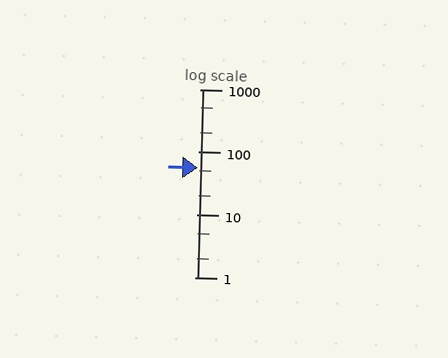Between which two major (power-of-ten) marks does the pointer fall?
The pointer is between 10 and 100.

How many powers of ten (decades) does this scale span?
The scale spans 3 decades, from 1 to 1000.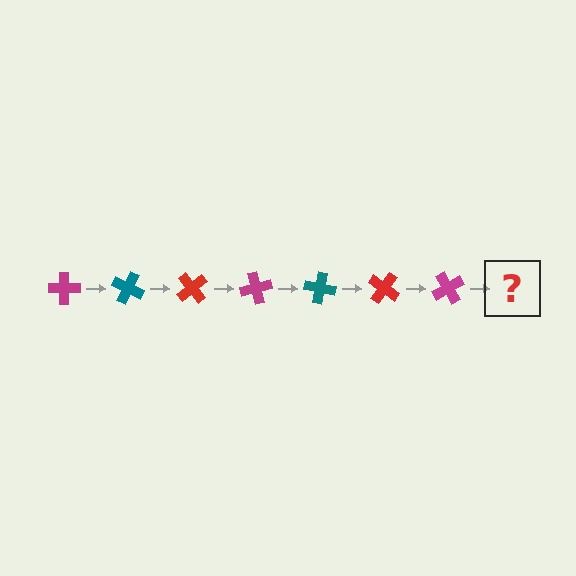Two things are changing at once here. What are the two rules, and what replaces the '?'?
The two rules are that it rotates 25 degrees each step and the color cycles through magenta, teal, and red. The '?' should be a teal cross, rotated 175 degrees from the start.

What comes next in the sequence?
The next element should be a teal cross, rotated 175 degrees from the start.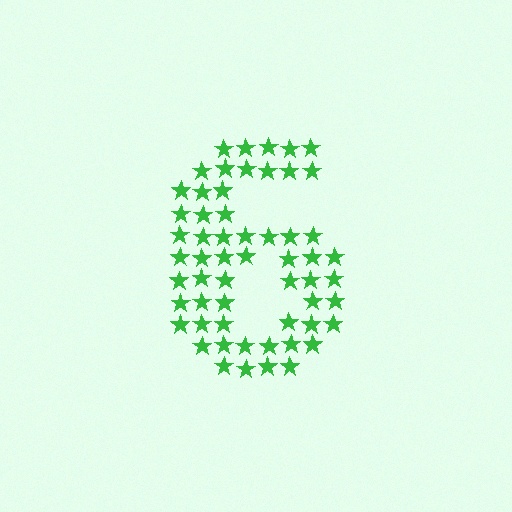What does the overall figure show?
The overall figure shows the digit 6.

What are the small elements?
The small elements are stars.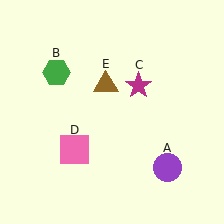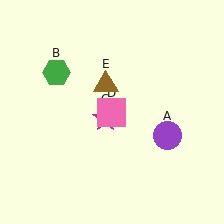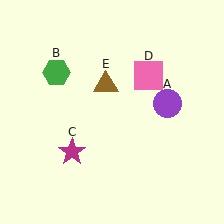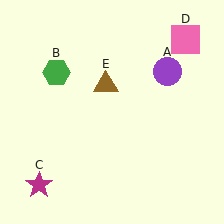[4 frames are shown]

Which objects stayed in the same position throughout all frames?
Green hexagon (object B) and brown triangle (object E) remained stationary.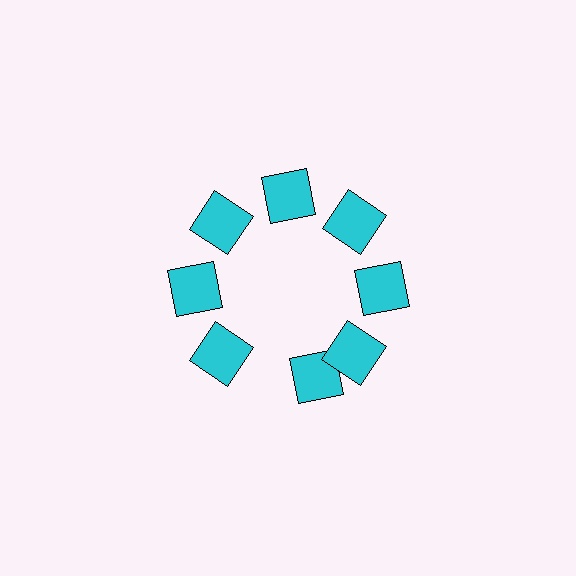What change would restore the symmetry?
The symmetry would be restored by rotating it back into even spacing with its neighbors so that all 8 squares sit at equal angles and equal distance from the center.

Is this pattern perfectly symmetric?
No. The 8 cyan squares are arranged in a ring, but one element near the 6 o'clock position is rotated out of alignment along the ring, breaking the 8-fold rotational symmetry.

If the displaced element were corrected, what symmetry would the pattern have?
It would have 8-fold rotational symmetry — the pattern would map onto itself every 45 degrees.